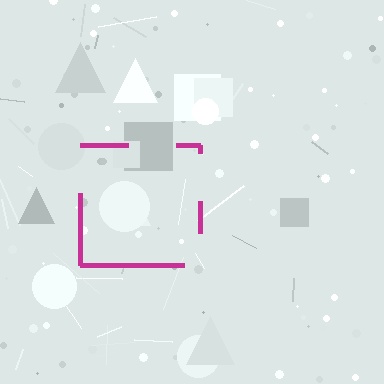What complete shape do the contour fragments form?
The contour fragments form a square.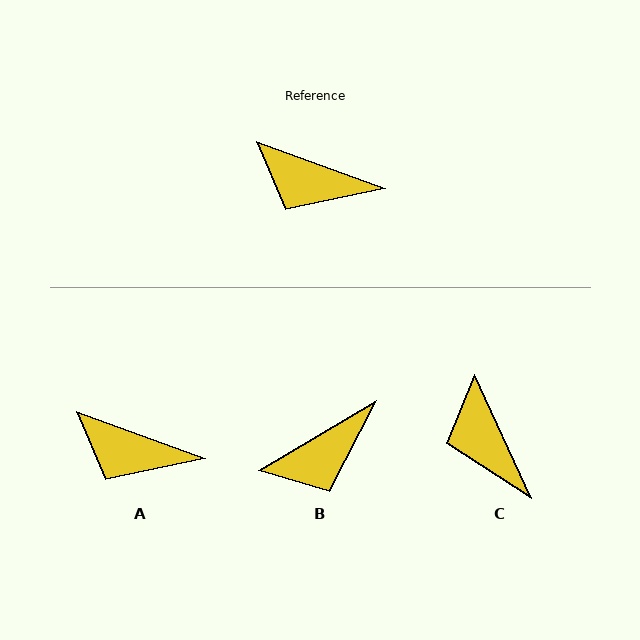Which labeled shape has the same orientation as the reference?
A.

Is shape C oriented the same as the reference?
No, it is off by about 45 degrees.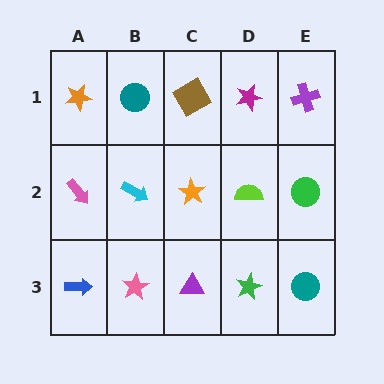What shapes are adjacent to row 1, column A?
A pink arrow (row 2, column A), a teal circle (row 1, column B).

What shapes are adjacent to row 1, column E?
A green circle (row 2, column E), a magenta star (row 1, column D).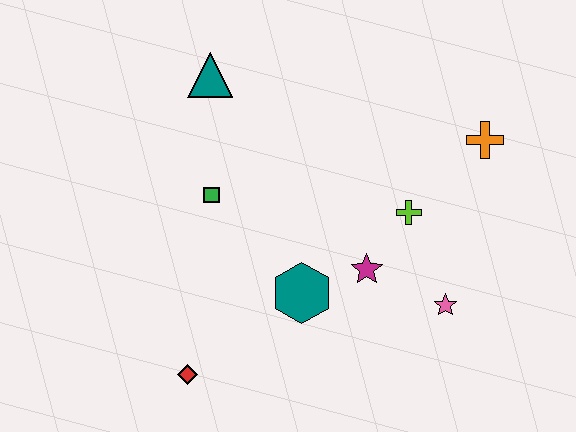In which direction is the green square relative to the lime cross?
The green square is to the left of the lime cross.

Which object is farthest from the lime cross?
The red diamond is farthest from the lime cross.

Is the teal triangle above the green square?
Yes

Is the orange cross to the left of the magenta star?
No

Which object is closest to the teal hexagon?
The magenta star is closest to the teal hexagon.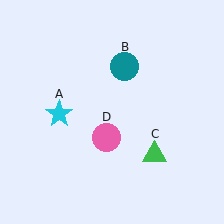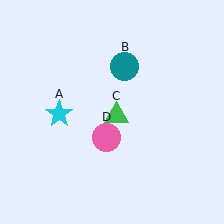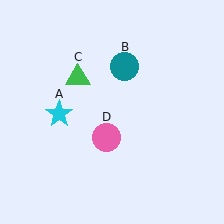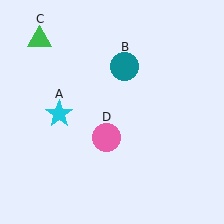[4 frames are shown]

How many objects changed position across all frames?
1 object changed position: green triangle (object C).